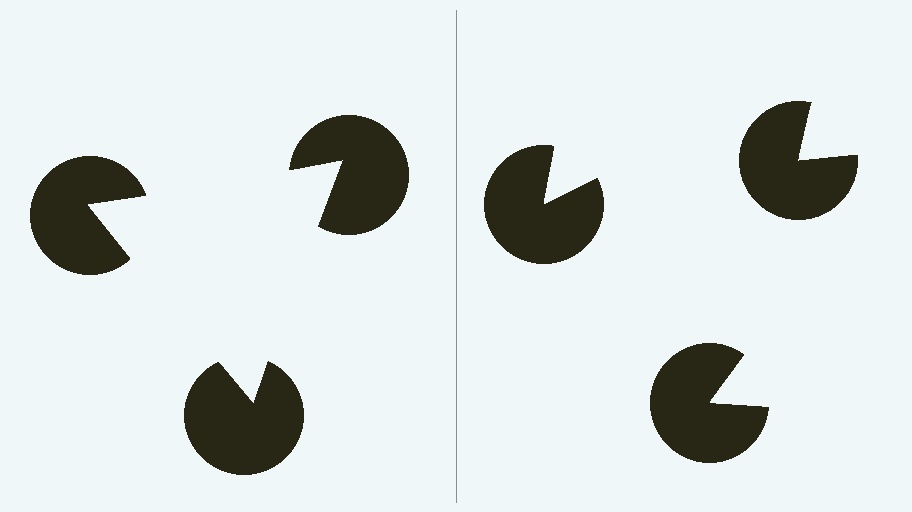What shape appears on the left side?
An illusory triangle.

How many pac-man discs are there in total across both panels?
6 — 3 on each side.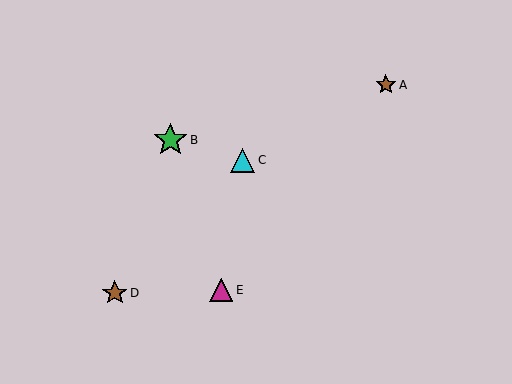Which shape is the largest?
The green star (labeled B) is the largest.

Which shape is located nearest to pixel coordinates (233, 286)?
The magenta triangle (labeled E) at (221, 290) is nearest to that location.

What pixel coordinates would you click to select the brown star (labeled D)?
Click at (115, 293) to select the brown star D.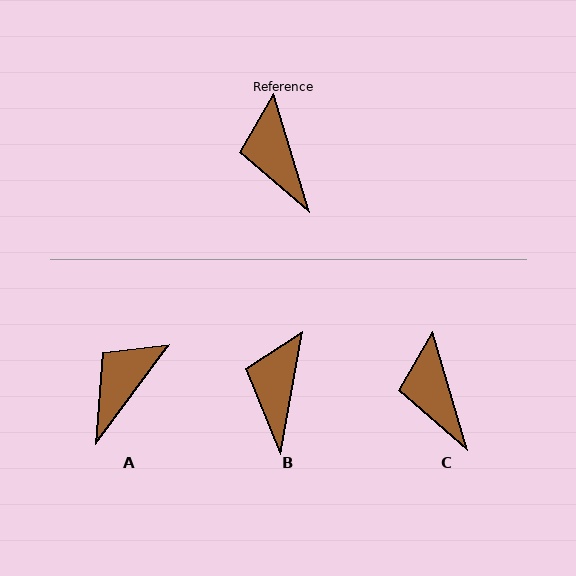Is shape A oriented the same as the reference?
No, it is off by about 53 degrees.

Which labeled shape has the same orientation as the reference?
C.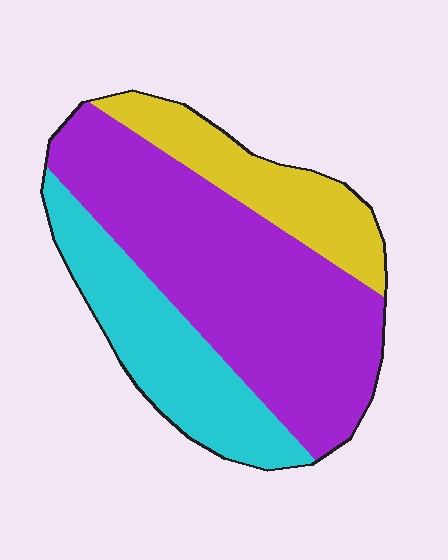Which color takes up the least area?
Yellow, at roughly 20%.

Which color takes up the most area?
Purple, at roughly 55%.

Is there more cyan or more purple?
Purple.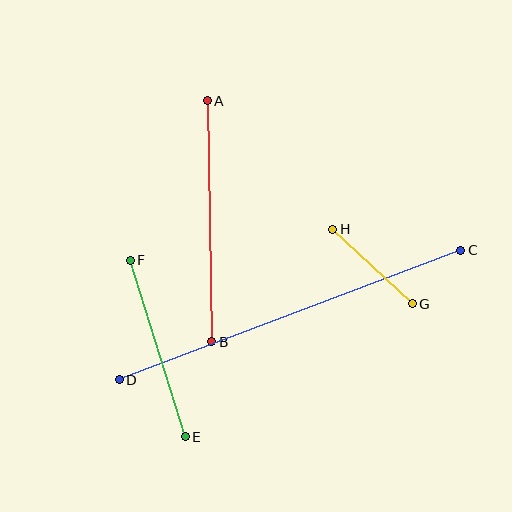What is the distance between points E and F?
The distance is approximately 185 pixels.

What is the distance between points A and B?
The distance is approximately 241 pixels.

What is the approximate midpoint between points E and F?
The midpoint is at approximately (158, 349) pixels.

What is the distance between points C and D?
The distance is approximately 365 pixels.